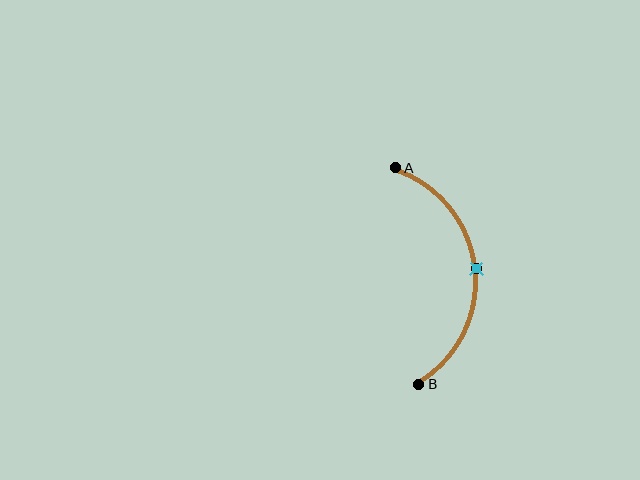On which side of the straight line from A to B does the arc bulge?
The arc bulges to the right of the straight line connecting A and B.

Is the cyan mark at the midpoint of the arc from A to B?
Yes. The cyan mark lies on the arc at equal arc-length from both A and B — it is the arc midpoint.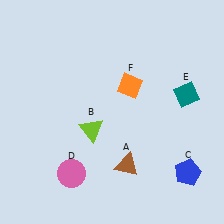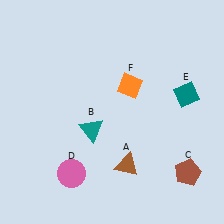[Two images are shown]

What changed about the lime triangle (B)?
In Image 1, B is lime. In Image 2, it changed to teal.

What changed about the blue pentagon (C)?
In Image 1, C is blue. In Image 2, it changed to brown.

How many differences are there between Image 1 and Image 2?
There are 2 differences between the two images.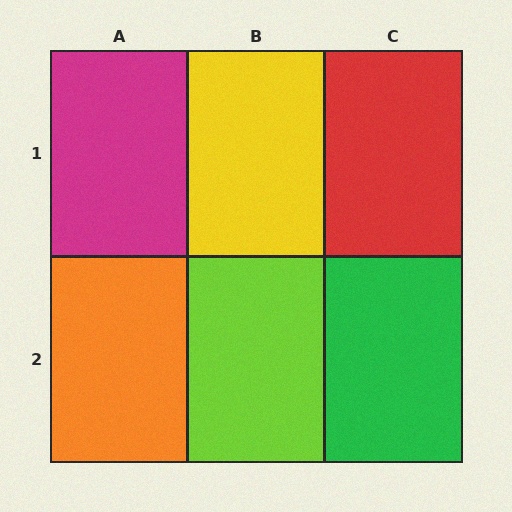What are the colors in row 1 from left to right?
Magenta, yellow, red.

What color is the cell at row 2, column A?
Orange.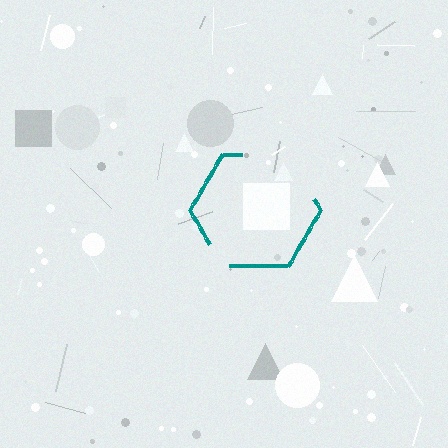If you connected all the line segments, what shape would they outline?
They would outline a hexagon.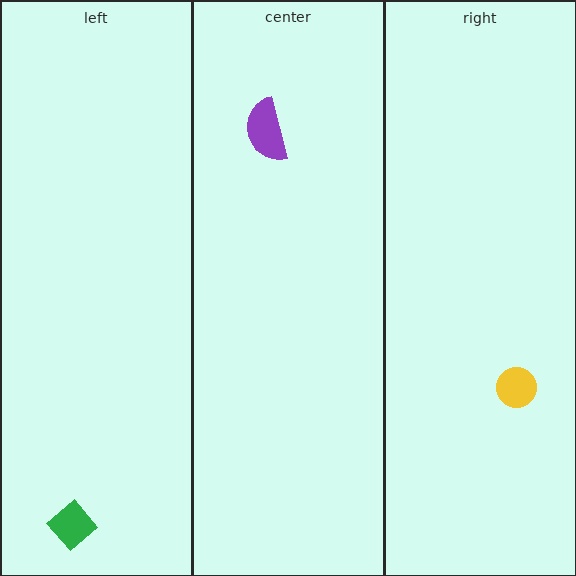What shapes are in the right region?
The yellow circle.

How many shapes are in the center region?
1.